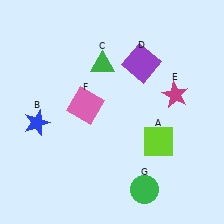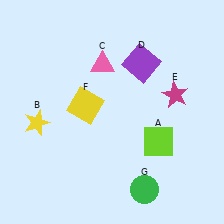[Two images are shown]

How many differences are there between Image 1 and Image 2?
There are 3 differences between the two images.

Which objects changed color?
B changed from blue to yellow. C changed from green to pink. F changed from pink to yellow.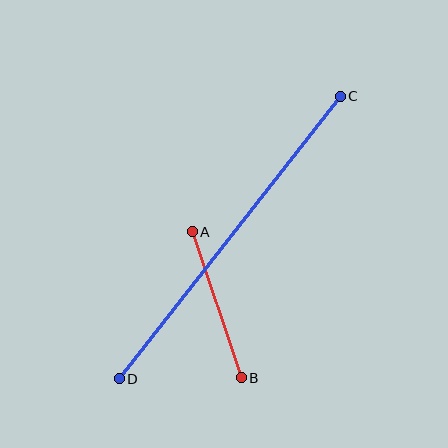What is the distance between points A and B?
The distance is approximately 154 pixels.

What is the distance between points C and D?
The distance is approximately 359 pixels.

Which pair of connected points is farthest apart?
Points C and D are farthest apart.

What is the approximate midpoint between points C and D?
The midpoint is at approximately (230, 238) pixels.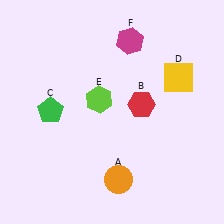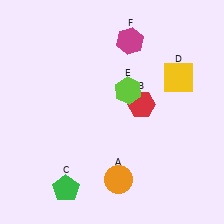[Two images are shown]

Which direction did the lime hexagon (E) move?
The lime hexagon (E) moved right.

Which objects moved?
The objects that moved are: the green pentagon (C), the lime hexagon (E).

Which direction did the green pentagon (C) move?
The green pentagon (C) moved down.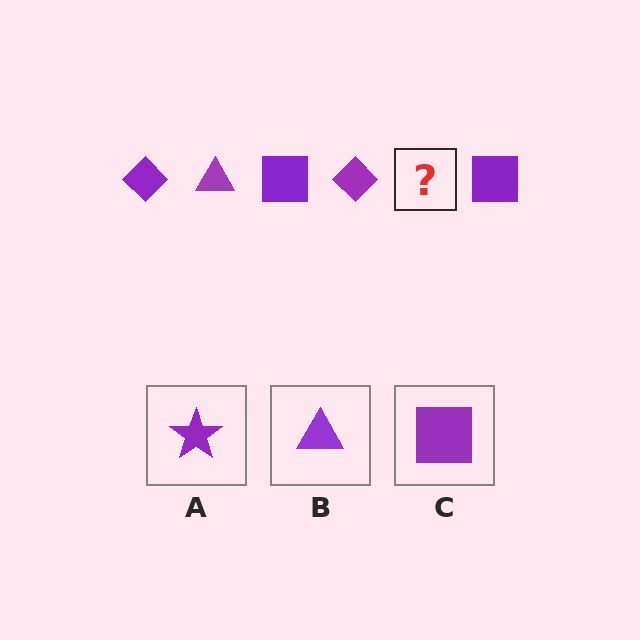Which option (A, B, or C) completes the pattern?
B.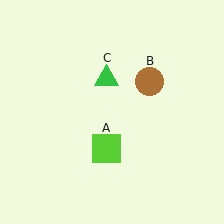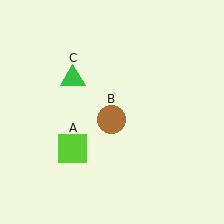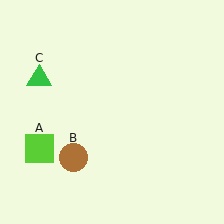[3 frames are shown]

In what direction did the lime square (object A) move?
The lime square (object A) moved left.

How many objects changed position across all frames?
3 objects changed position: lime square (object A), brown circle (object B), green triangle (object C).